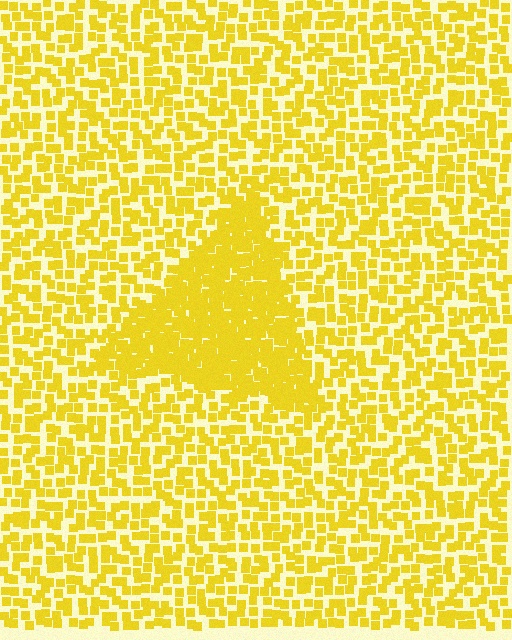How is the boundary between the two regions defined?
The boundary is defined by a change in element density (approximately 2.3x ratio). All elements are the same color, size, and shape.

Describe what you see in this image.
The image contains small yellow elements arranged at two different densities. A triangle-shaped region is visible where the elements are more densely packed than the surrounding area.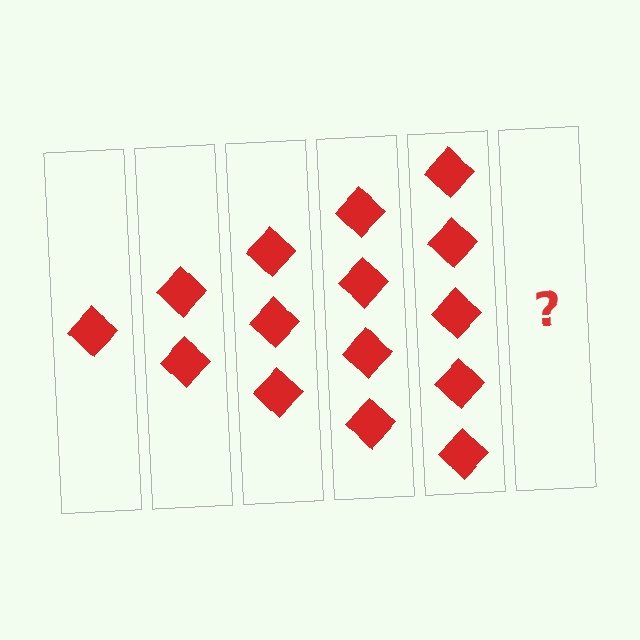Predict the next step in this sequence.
The next step is 6 diamonds.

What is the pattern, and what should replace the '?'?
The pattern is that each step adds one more diamond. The '?' should be 6 diamonds.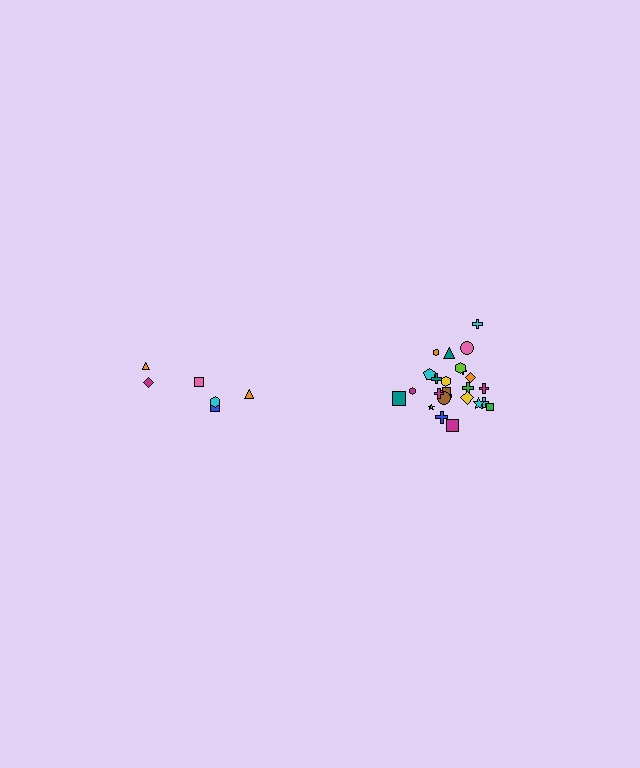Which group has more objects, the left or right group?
The right group.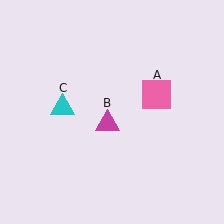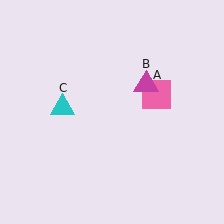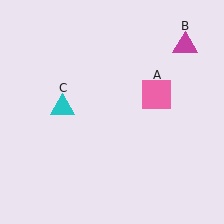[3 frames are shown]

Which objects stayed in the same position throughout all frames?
Pink square (object A) and cyan triangle (object C) remained stationary.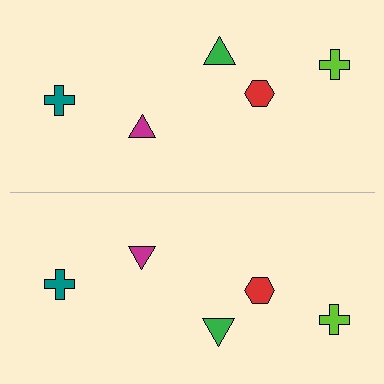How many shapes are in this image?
There are 10 shapes in this image.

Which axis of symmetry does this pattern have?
The pattern has a horizontal axis of symmetry running through the center of the image.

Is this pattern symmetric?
Yes, this pattern has bilateral (reflection) symmetry.